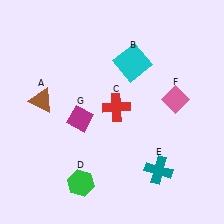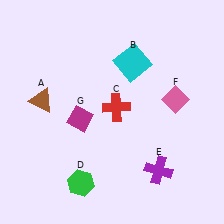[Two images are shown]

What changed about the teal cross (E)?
In Image 1, E is teal. In Image 2, it changed to purple.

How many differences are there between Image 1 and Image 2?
There is 1 difference between the two images.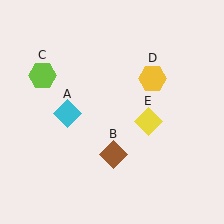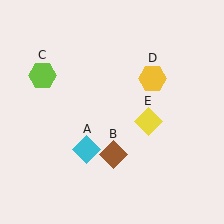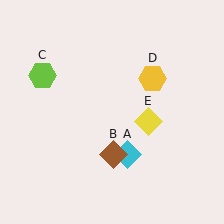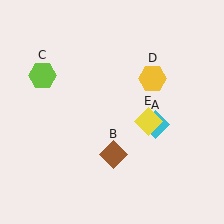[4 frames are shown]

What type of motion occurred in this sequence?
The cyan diamond (object A) rotated counterclockwise around the center of the scene.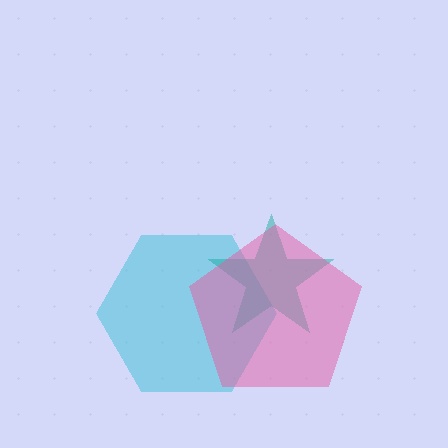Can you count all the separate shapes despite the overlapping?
Yes, there are 3 separate shapes.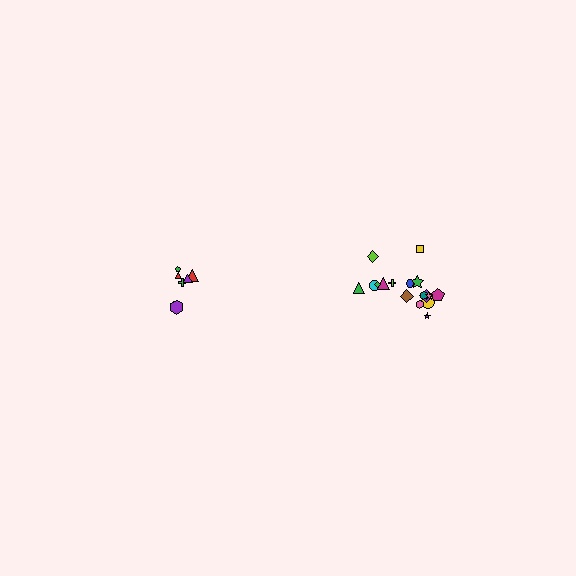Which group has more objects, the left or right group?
The right group.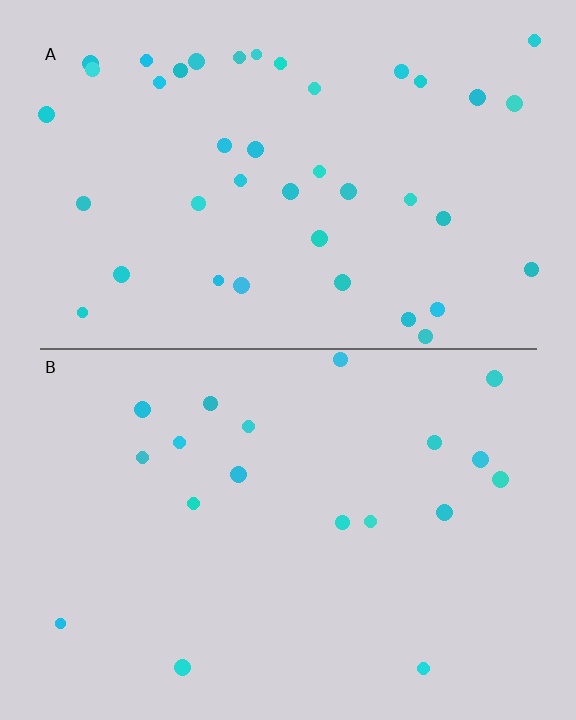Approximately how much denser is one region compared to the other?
Approximately 2.2× — region A over region B.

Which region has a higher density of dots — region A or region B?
A (the top).